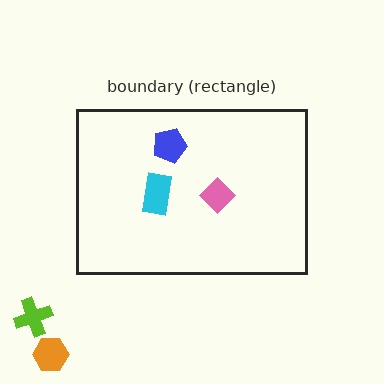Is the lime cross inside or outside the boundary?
Outside.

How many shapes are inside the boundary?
3 inside, 2 outside.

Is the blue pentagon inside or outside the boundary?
Inside.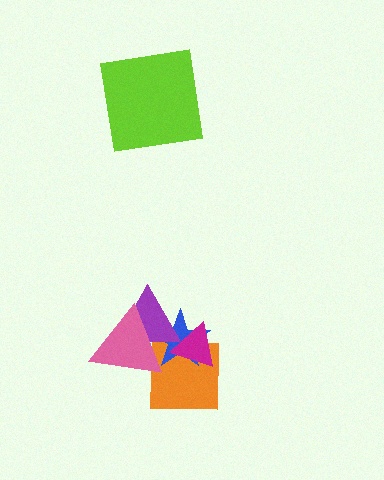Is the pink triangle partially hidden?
No, no other shape covers it.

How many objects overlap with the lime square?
0 objects overlap with the lime square.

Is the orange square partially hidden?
Yes, it is partially covered by another shape.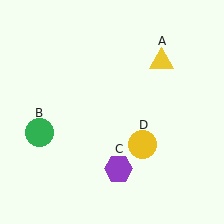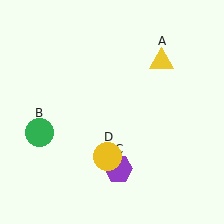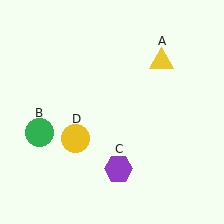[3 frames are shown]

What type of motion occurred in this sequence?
The yellow circle (object D) rotated clockwise around the center of the scene.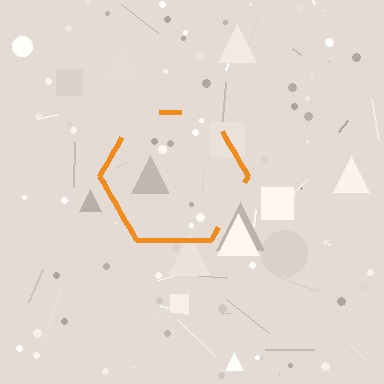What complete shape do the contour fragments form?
The contour fragments form a hexagon.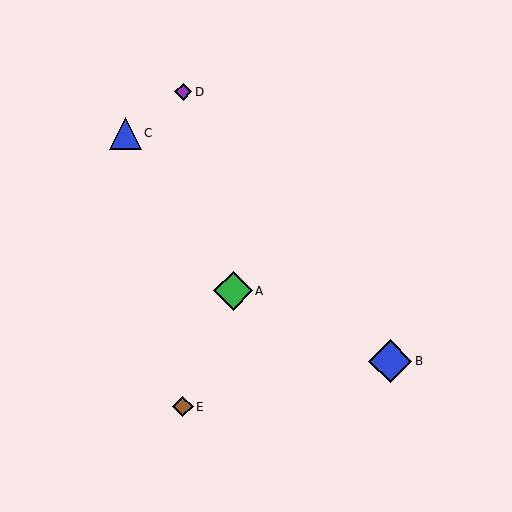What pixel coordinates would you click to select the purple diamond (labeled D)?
Click at (183, 92) to select the purple diamond D.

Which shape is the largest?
The blue diamond (labeled B) is the largest.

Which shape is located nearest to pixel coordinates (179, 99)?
The purple diamond (labeled D) at (183, 92) is nearest to that location.